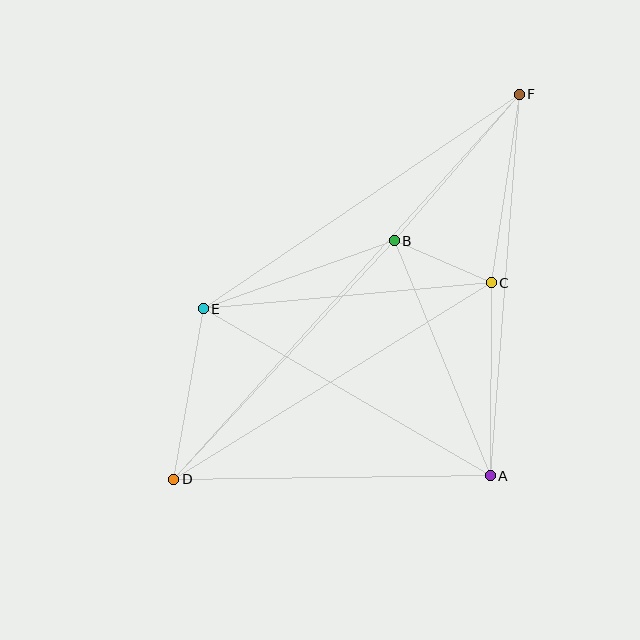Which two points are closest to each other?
Points B and C are closest to each other.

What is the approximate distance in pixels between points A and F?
The distance between A and F is approximately 382 pixels.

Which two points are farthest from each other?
Points D and F are farthest from each other.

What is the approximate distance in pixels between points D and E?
The distance between D and E is approximately 173 pixels.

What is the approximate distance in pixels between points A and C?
The distance between A and C is approximately 193 pixels.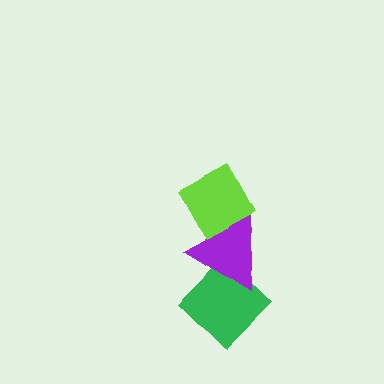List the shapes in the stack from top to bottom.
From top to bottom: the lime diamond, the purple triangle, the green diamond.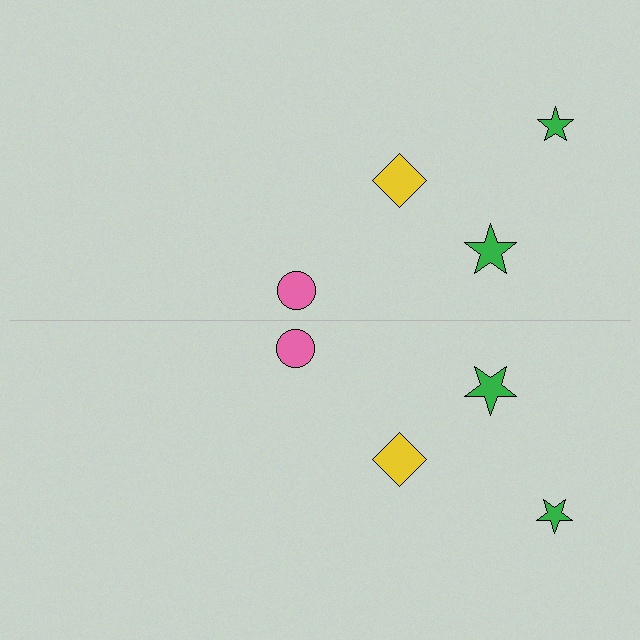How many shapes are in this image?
There are 8 shapes in this image.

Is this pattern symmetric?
Yes, this pattern has bilateral (reflection) symmetry.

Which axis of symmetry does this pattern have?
The pattern has a horizontal axis of symmetry running through the center of the image.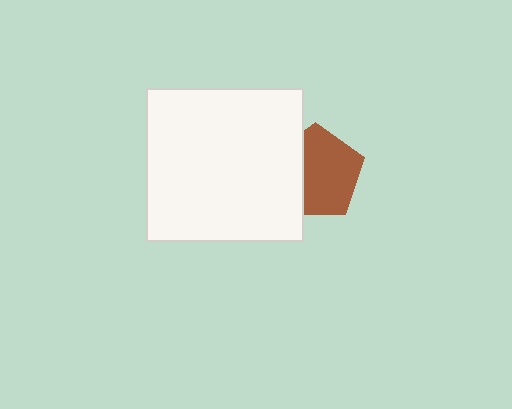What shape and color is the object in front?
The object in front is a white rectangle.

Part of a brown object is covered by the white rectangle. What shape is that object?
It is a pentagon.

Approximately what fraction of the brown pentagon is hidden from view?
Roughly 33% of the brown pentagon is hidden behind the white rectangle.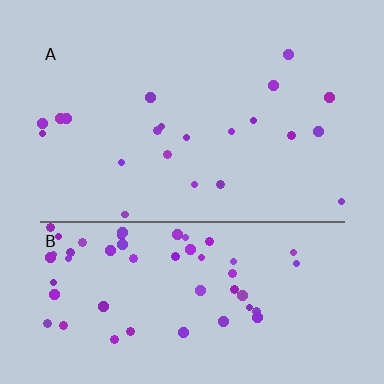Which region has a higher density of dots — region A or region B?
B (the bottom).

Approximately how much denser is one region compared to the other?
Approximately 2.5× — region B over region A.